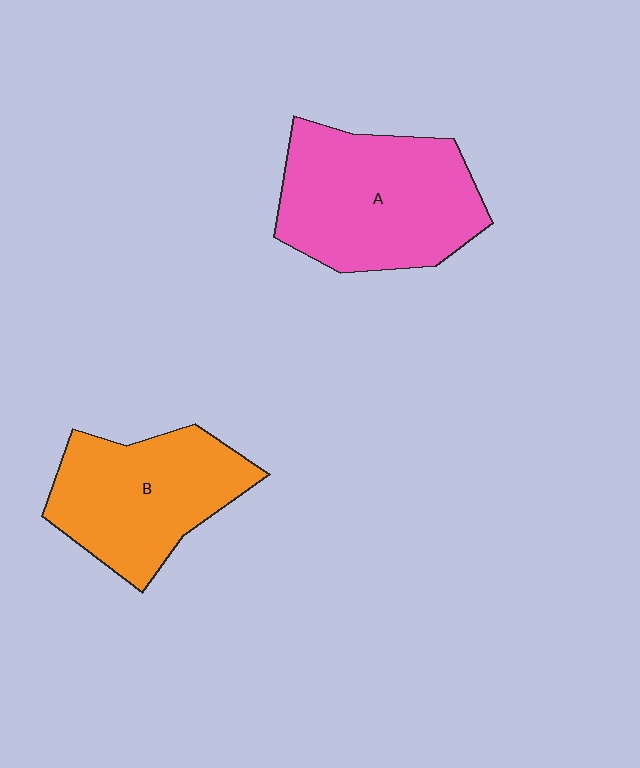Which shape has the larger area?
Shape A (pink).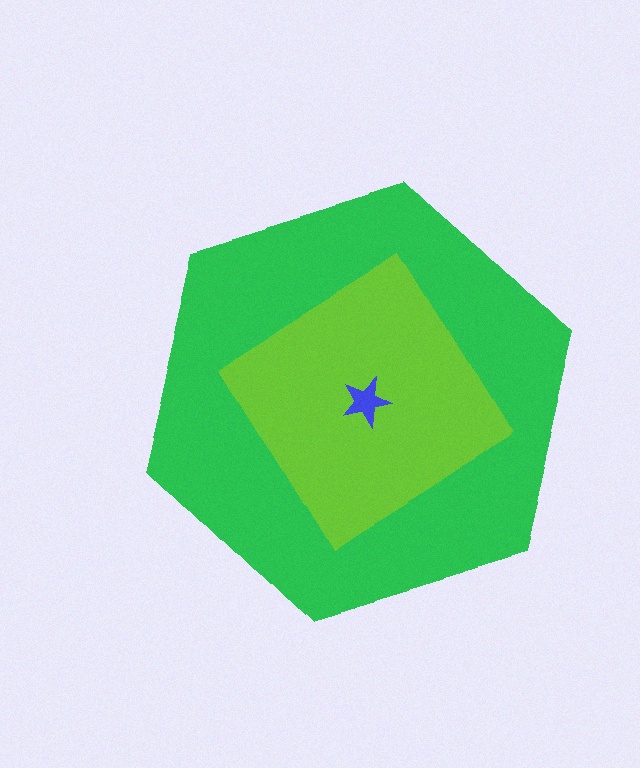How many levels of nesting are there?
3.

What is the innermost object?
The blue star.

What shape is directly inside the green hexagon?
The lime diamond.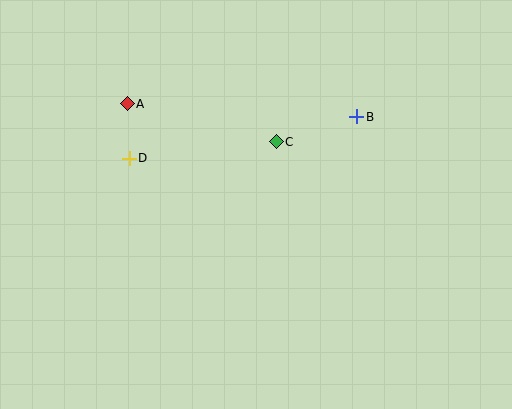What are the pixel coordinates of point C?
Point C is at (276, 142).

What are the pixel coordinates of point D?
Point D is at (129, 158).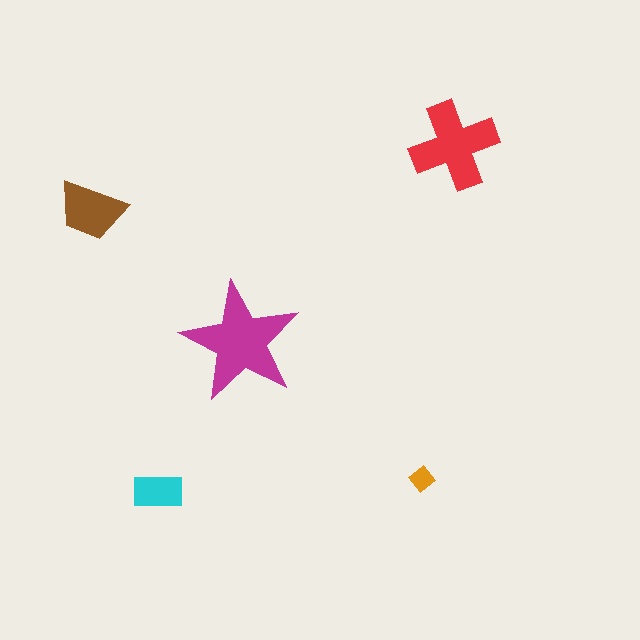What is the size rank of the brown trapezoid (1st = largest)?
3rd.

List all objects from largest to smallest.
The magenta star, the red cross, the brown trapezoid, the cyan rectangle, the orange diamond.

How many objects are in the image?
There are 5 objects in the image.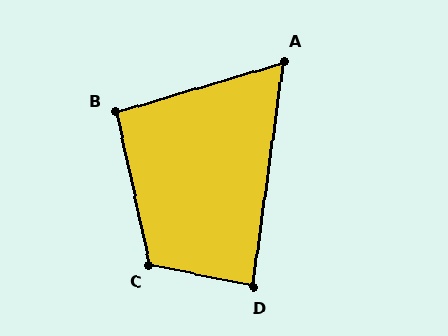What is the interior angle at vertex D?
Approximately 86 degrees (approximately right).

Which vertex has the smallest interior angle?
A, at approximately 65 degrees.